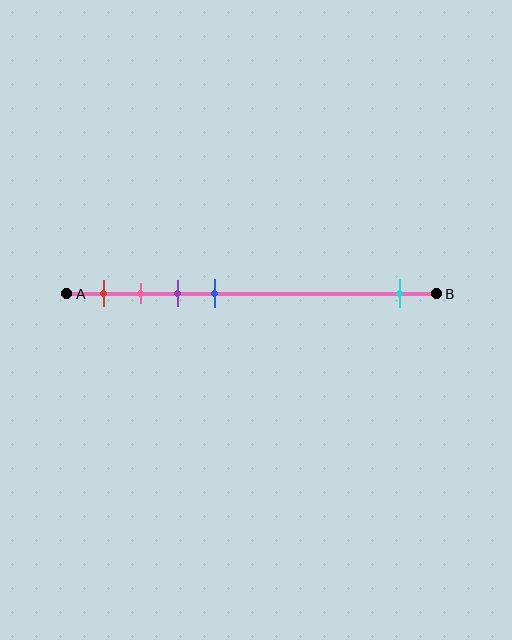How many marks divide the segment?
There are 5 marks dividing the segment.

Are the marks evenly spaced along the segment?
No, the marks are not evenly spaced.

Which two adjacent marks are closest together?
The pink and purple marks are the closest adjacent pair.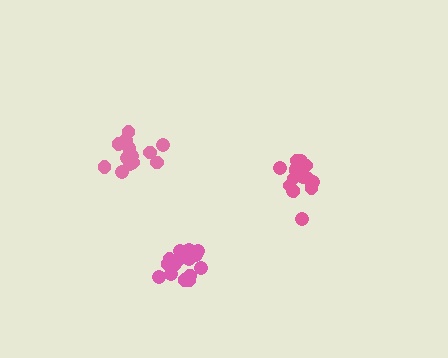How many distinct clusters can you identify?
There are 3 distinct clusters.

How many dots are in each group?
Group 1: 16 dots, Group 2: 15 dots, Group 3: 13 dots (44 total).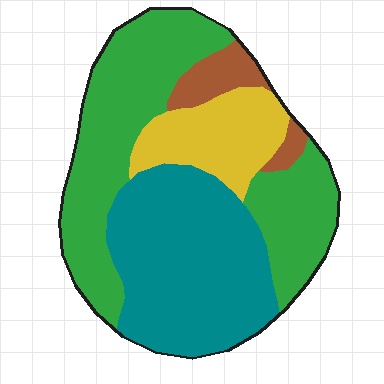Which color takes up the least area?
Brown, at roughly 5%.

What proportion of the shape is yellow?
Yellow takes up about one sixth (1/6) of the shape.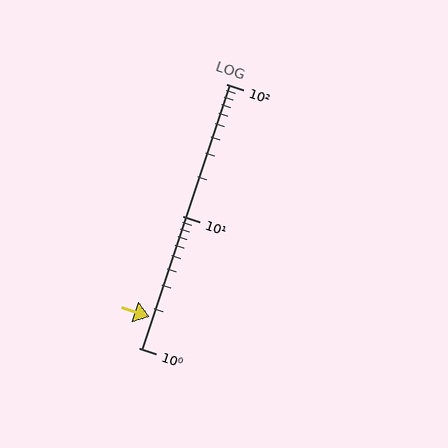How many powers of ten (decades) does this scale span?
The scale spans 2 decades, from 1 to 100.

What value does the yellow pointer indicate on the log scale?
The pointer indicates approximately 1.7.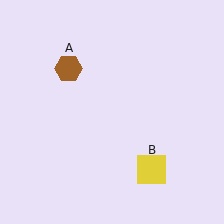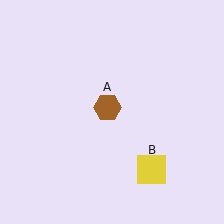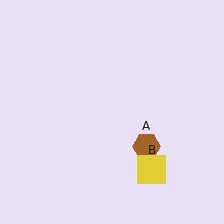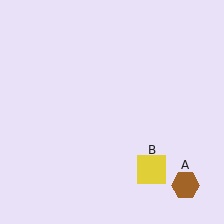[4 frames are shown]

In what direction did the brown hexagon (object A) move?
The brown hexagon (object A) moved down and to the right.